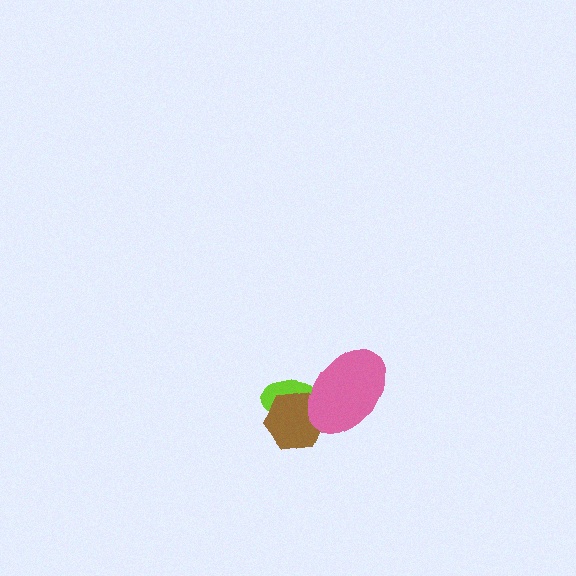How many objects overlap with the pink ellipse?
2 objects overlap with the pink ellipse.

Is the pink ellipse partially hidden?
No, no other shape covers it.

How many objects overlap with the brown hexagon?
2 objects overlap with the brown hexagon.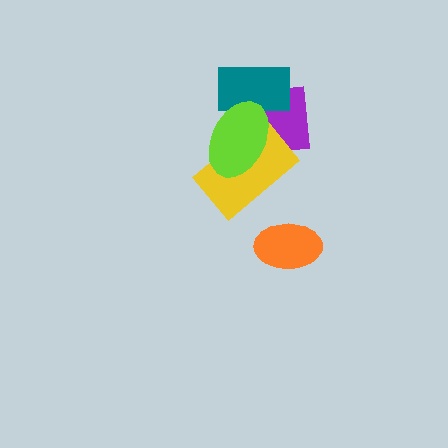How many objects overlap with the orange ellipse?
0 objects overlap with the orange ellipse.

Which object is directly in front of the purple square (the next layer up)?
The teal rectangle is directly in front of the purple square.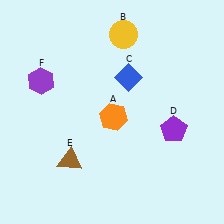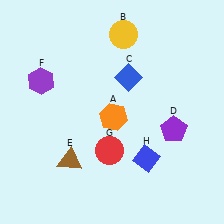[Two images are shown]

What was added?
A red circle (G), a blue diamond (H) were added in Image 2.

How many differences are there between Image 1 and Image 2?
There are 2 differences between the two images.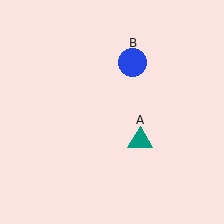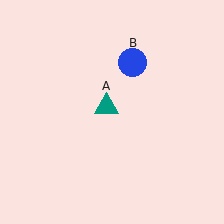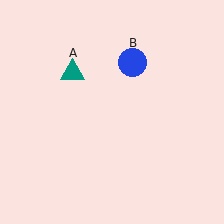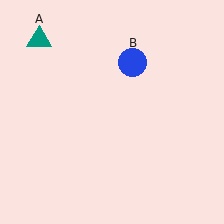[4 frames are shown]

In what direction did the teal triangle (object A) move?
The teal triangle (object A) moved up and to the left.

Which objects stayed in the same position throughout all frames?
Blue circle (object B) remained stationary.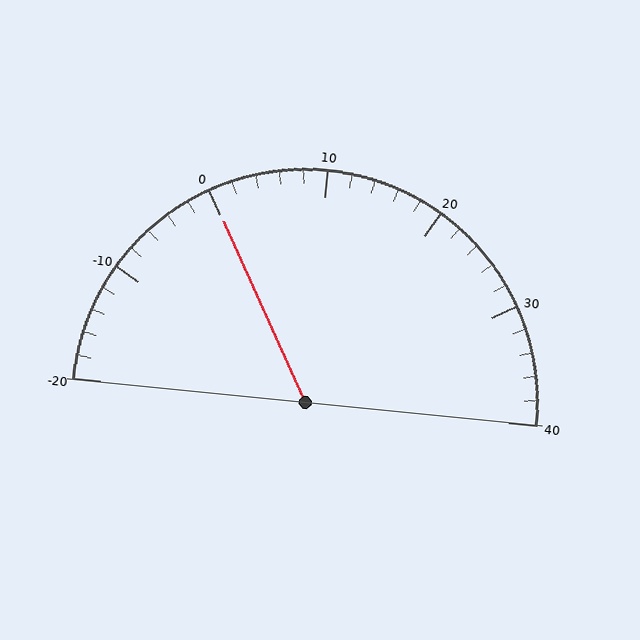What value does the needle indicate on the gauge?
The needle indicates approximately 0.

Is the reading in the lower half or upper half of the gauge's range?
The reading is in the lower half of the range (-20 to 40).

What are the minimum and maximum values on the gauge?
The gauge ranges from -20 to 40.